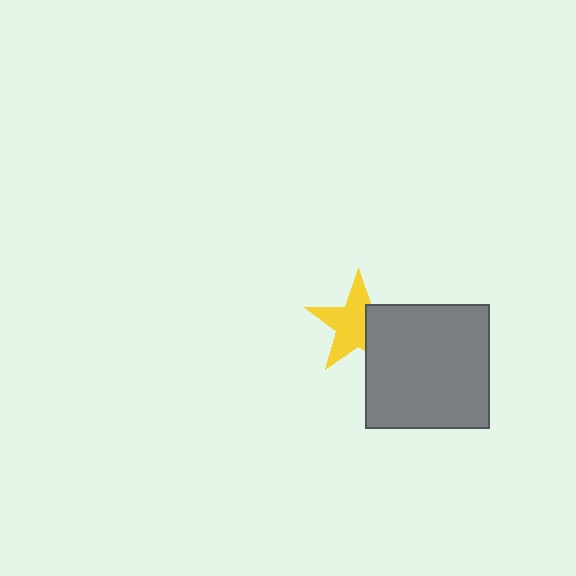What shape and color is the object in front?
The object in front is a gray square.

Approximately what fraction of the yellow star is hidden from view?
Roughly 35% of the yellow star is hidden behind the gray square.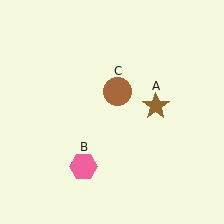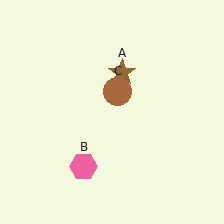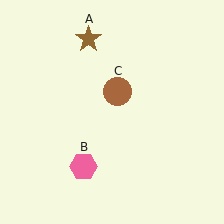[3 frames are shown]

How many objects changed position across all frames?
1 object changed position: brown star (object A).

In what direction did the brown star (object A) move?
The brown star (object A) moved up and to the left.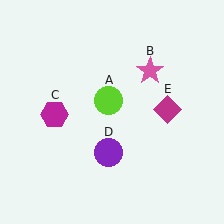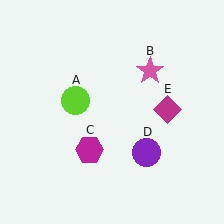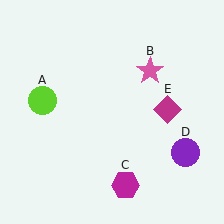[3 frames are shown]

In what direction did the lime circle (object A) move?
The lime circle (object A) moved left.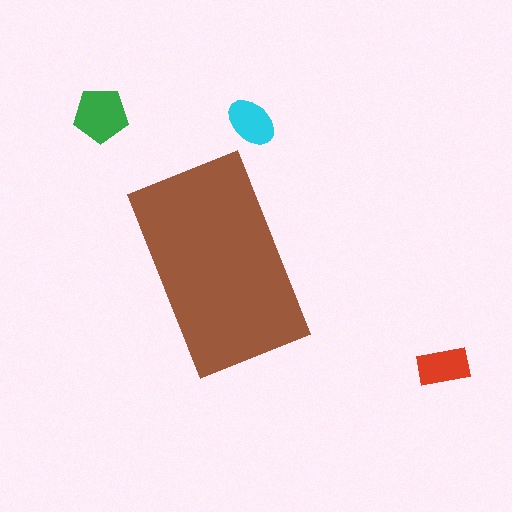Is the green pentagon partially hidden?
No, the green pentagon is fully visible.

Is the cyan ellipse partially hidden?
No, the cyan ellipse is fully visible.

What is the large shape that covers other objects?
A brown rectangle.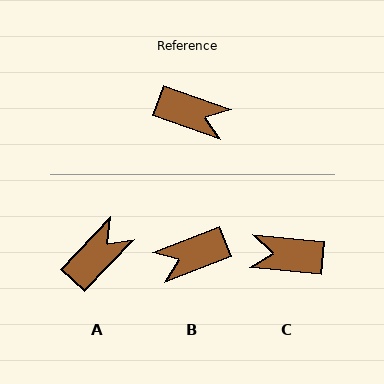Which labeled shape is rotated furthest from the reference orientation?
C, about 166 degrees away.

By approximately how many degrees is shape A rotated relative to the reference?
Approximately 66 degrees counter-clockwise.